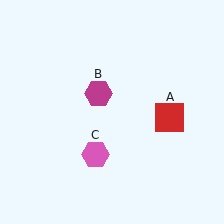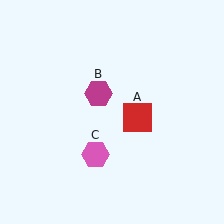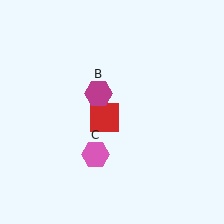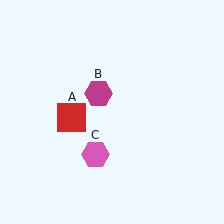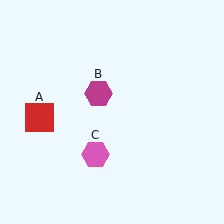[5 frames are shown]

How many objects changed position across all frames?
1 object changed position: red square (object A).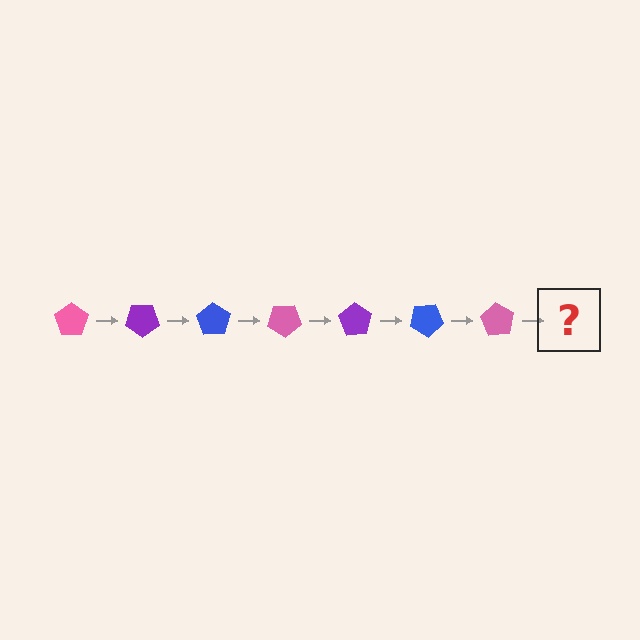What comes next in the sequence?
The next element should be a purple pentagon, rotated 245 degrees from the start.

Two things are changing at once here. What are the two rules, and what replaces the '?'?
The two rules are that it rotates 35 degrees each step and the color cycles through pink, purple, and blue. The '?' should be a purple pentagon, rotated 245 degrees from the start.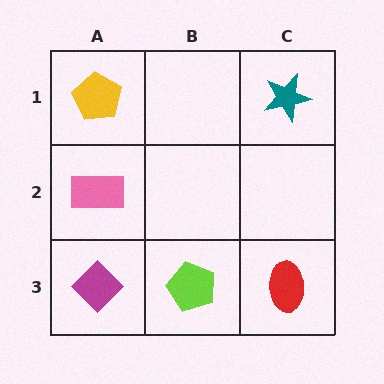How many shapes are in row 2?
1 shape.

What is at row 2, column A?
A pink rectangle.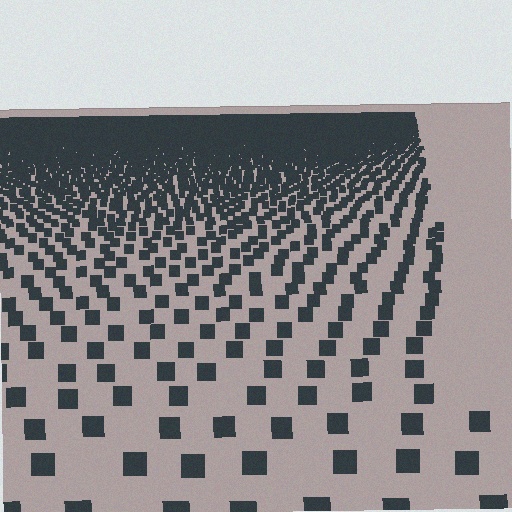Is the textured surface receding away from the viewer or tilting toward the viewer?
The surface is receding away from the viewer. Texture elements get smaller and denser toward the top.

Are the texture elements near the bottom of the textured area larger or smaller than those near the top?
Larger. Near the bottom, elements are closer to the viewer and appear at a bigger on-screen size.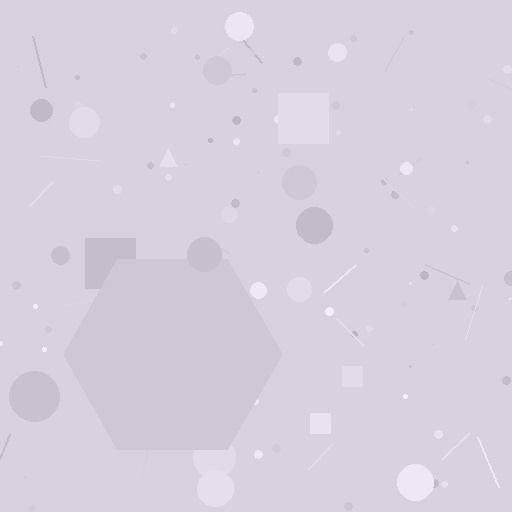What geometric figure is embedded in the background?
A hexagon is embedded in the background.